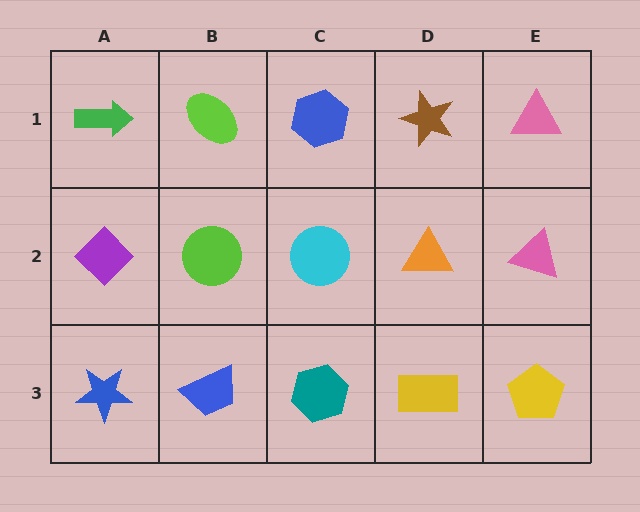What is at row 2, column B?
A lime circle.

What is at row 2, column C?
A cyan circle.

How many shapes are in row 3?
5 shapes.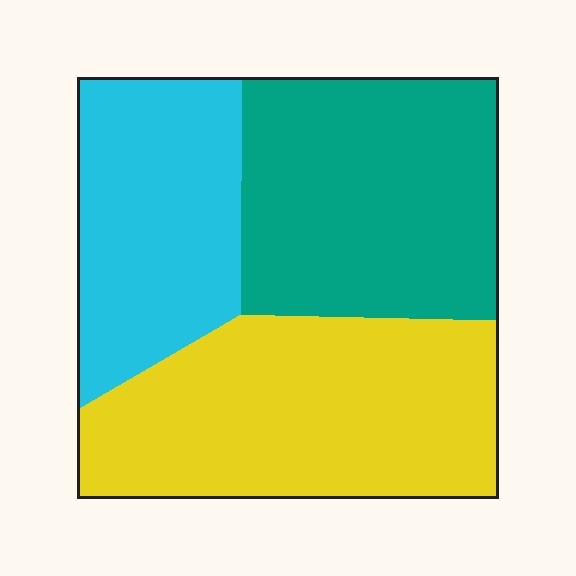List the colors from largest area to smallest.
From largest to smallest: yellow, teal, cyan.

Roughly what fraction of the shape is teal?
Teal takes up between a quarter and a half of the shape.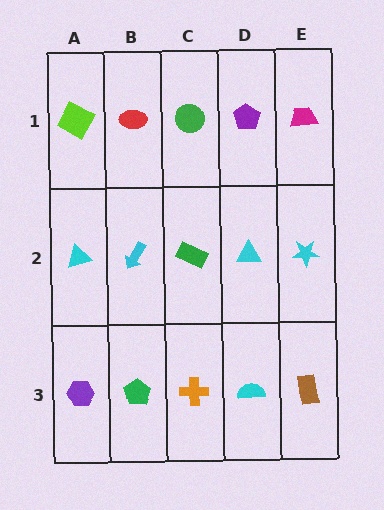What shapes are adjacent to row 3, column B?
A cyan arrow (row 2, column B), a purple hexagon (row 3, column A), an orange cross (row 3, column C).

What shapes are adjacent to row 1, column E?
A cyan star (row 2, column E), a purple pentagon (row 1, column D).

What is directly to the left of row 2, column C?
A cyan arrow.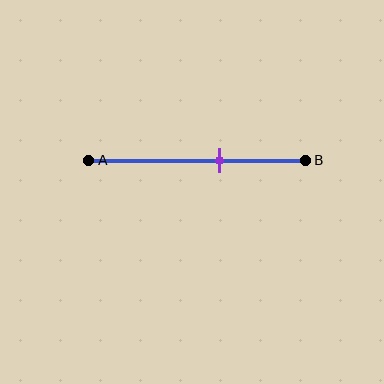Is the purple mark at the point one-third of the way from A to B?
No, the mark is at about 60% from A, not at the 33% one-third point.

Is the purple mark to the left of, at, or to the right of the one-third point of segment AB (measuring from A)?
The purple mark is to the right of the one-third point of segment AB.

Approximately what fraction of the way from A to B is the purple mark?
The purple mark is approximately 60% of the way from A to B.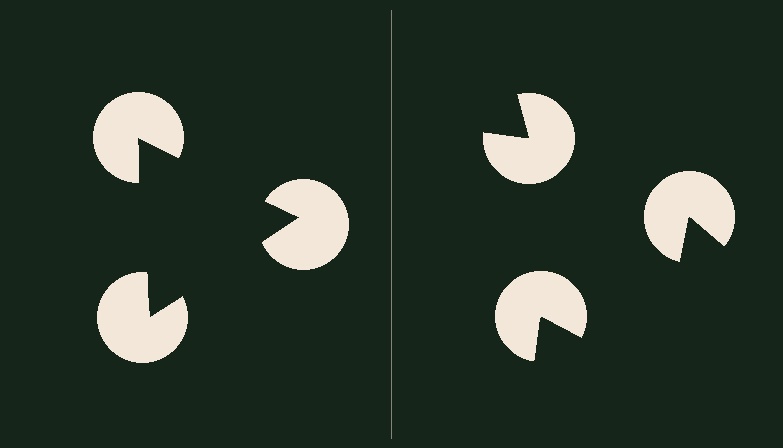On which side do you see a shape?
An illusory triangle appears on the left side. On the right side the wedge cuts are rotated, so no coherent shape forms.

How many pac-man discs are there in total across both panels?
6 — 3 on each side.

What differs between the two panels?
The pac-man discs are positioned identically on both sides; only the wedge orientations differ. On the left they align to a triangle; on the right they are misaligned.